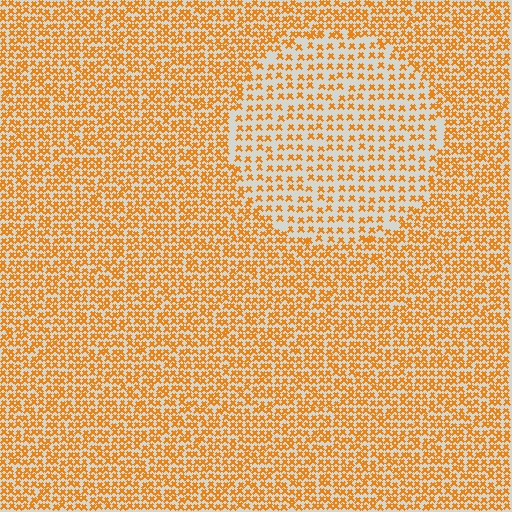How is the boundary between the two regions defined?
The boundary is defined by a change in element density (approximately 1.9x ratio). All elements are the same color, size, and shape.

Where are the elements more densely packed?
The elements are more densely packed outside the circle boundary.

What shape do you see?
I see a circle.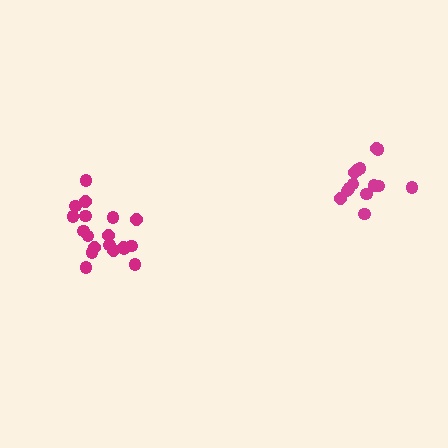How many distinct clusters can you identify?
There are 2 distinct clusters.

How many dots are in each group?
Group 1: 19 dots, Group 2: 15 dots (34 total).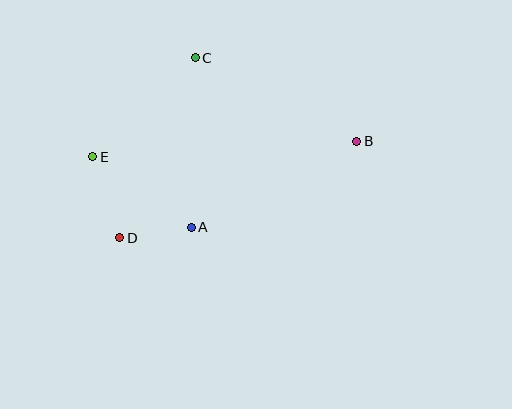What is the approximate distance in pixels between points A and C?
The distance between A and C is approximately 170 pixels.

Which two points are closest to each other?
Points A and D are closest to each other.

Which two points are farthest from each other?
Points B and E are farthest from each other.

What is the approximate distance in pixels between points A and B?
The distance between A and B is approximately 186 pixels.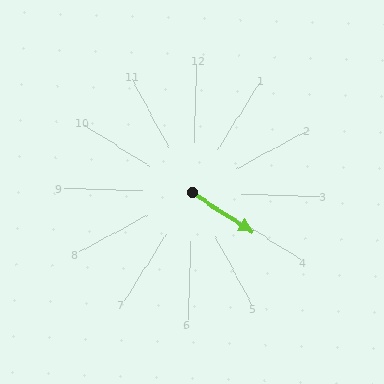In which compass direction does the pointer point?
Southeast.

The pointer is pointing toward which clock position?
Roughly 4 o'clock.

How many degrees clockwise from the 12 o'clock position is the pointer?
Approximately 121 degrees.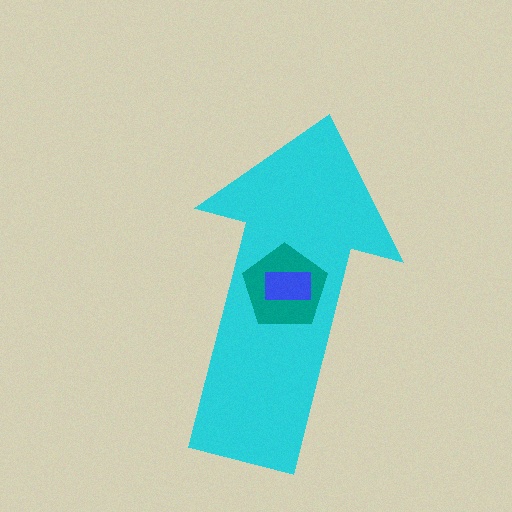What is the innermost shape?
The blue rectangle.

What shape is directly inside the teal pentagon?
The blue rectangle.